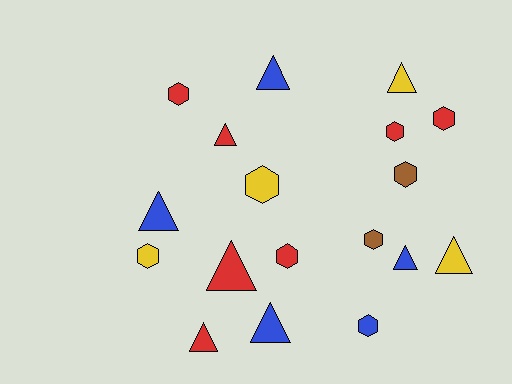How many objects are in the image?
There are 18 objects.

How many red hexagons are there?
There are 4 red hexagons.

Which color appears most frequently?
Red, with 7 objects.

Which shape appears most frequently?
Hexagon, with 9 objects.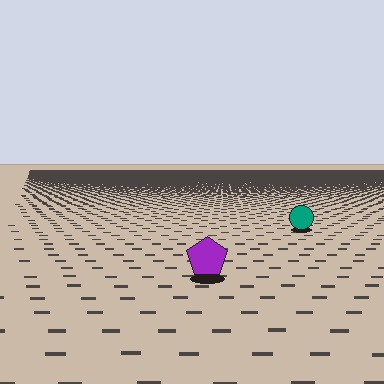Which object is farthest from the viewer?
The teal circle is farthest from the viewer. It appears smaller and the ground texture around it is denser.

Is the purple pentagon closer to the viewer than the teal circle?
Yes. The purple pentagon is closer — you can tell from the texture gradient: the ground texture is coarser near it.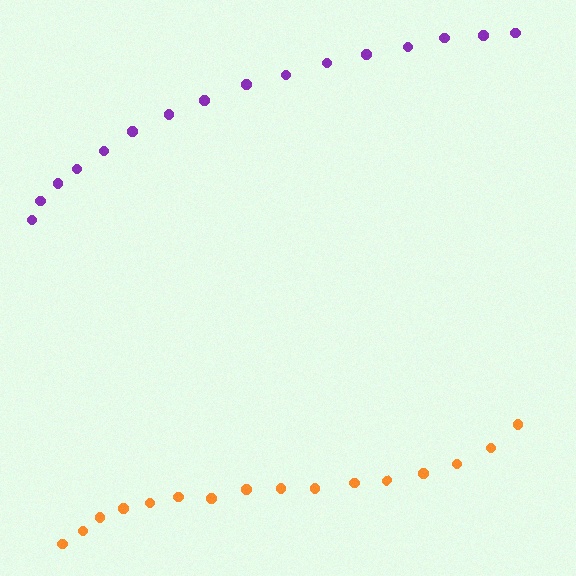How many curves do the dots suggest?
There are 2 distinct paths.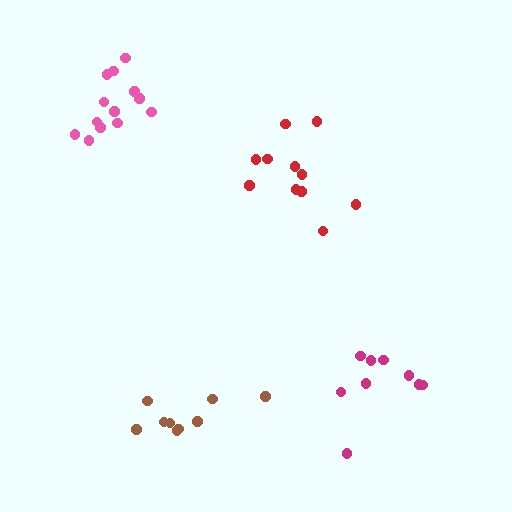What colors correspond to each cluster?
The clusters are colored: brown, pink, magenta, red.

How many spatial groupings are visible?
There are 4 spatial groupings.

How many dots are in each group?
Group 1: 9 dots, Group 2: 13 dots, Group 3: 9 dots, Group 4: 11 dots (42 total).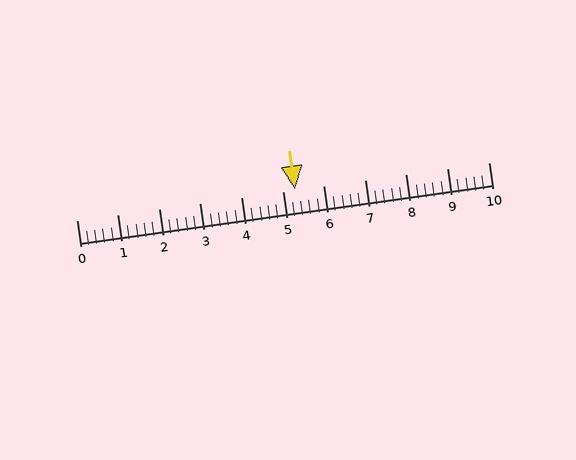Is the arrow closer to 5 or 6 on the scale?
The arrow is closer to 5.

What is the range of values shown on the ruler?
The ruler shows values from 0 to 10.